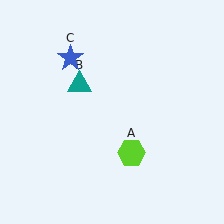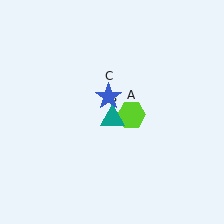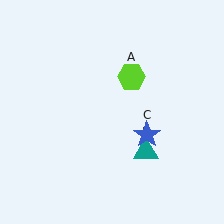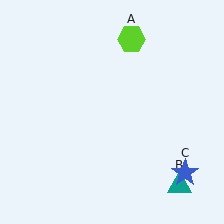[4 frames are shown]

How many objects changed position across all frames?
3 objects changed position: lime hexagon (object A), teal triangle (object B), blue star (object C).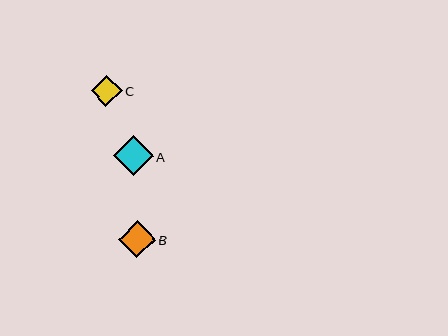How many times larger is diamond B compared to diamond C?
Diamond B is approximately 1.2 times the size of diamond C.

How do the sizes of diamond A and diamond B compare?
Diamond A and diamond B are approximately the same size.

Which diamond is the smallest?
Diamond C is the smallest with a size of approximately 31 pixels.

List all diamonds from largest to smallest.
From largest to smallest: A, B, C.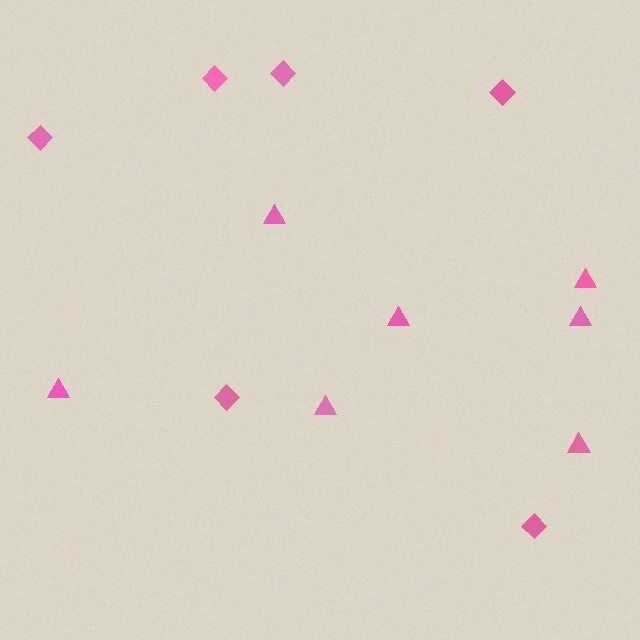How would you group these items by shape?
There are 2 groups: one group of diamonds (6) and one group of triangles (7).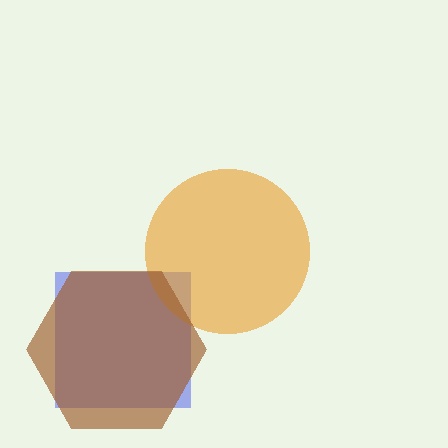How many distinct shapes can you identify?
There are 3 distinct shapes: a blue square, an orange circle, a brown hexagon.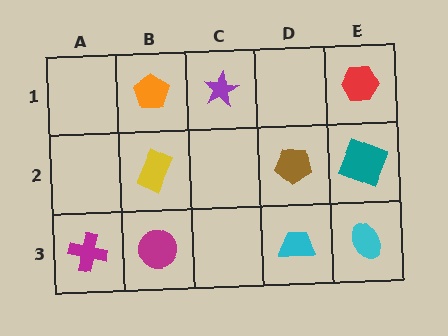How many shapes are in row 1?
3 shapes.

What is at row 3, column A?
A magenta cross.